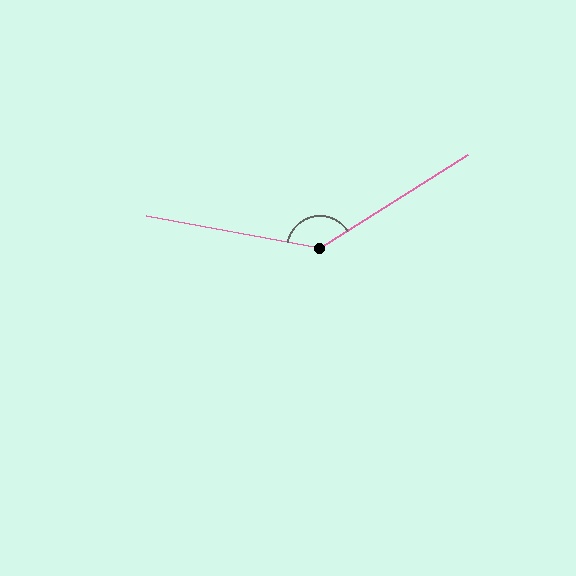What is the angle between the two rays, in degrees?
Approximately 137 degrees.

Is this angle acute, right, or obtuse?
It is obtuse.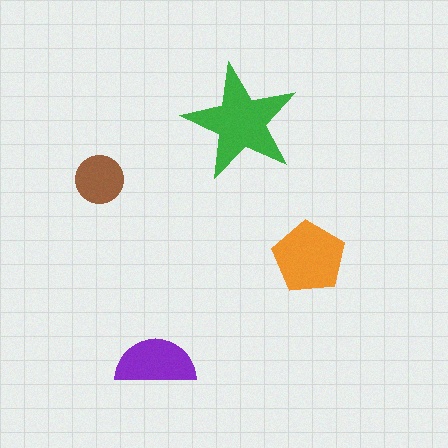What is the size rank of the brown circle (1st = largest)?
4th.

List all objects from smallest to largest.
The brown circle, the purple semicircle, the orange pentagon, the green star.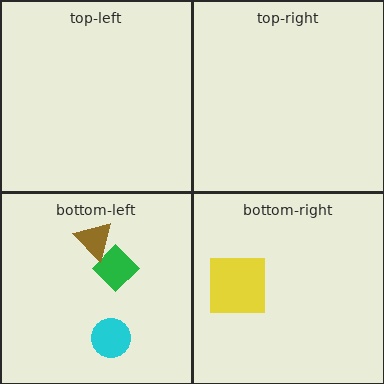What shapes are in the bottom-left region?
The green diamond, the cyan circle, the brown triangle.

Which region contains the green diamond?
The bottom-left region.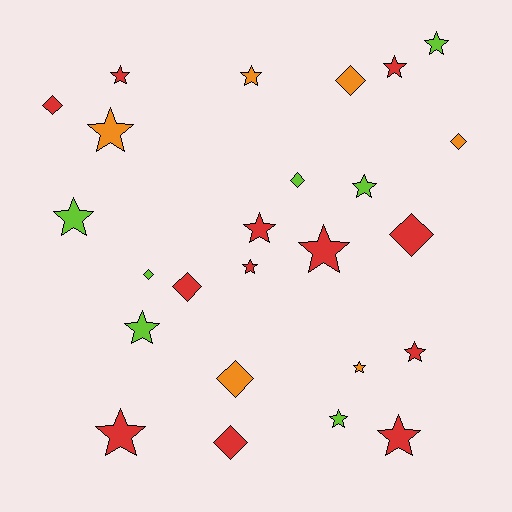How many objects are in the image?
There are 25 objects.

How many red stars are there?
There are 8 red stars.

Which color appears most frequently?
Red, with 12 objects.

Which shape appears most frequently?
Star, with 16 objects.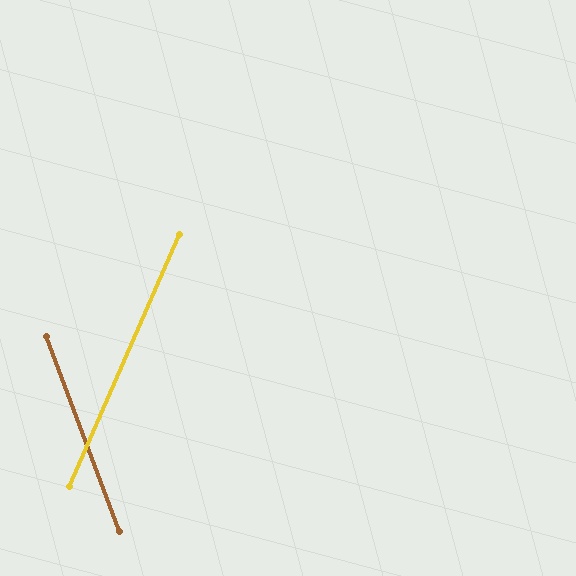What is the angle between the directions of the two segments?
Approximately 44 degrees.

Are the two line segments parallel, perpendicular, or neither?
Neither parallel nor perpendicular — they differ by about 44°.